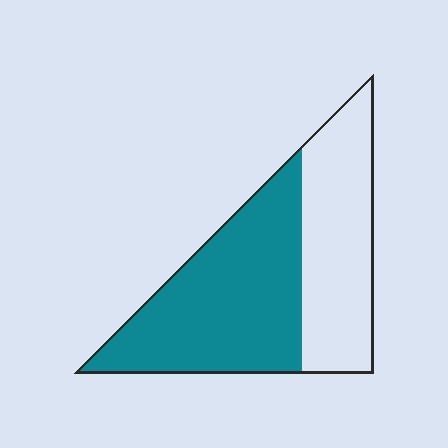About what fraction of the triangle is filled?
About three fifths (3/5).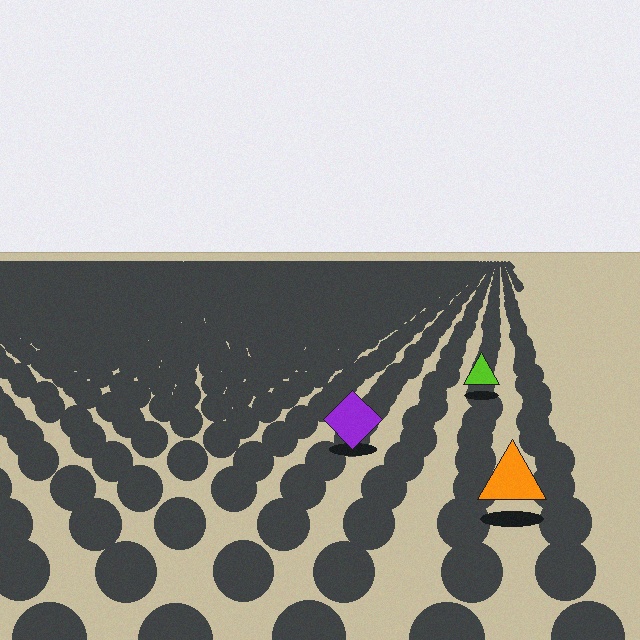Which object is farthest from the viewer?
The lime triangle is farthest from the viewer. It appears smaller and the ground texture around it is denser.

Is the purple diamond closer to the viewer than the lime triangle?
Yes. The purple diamond is closer — you can tell from the texture gradient: the ground texture is coarser near it.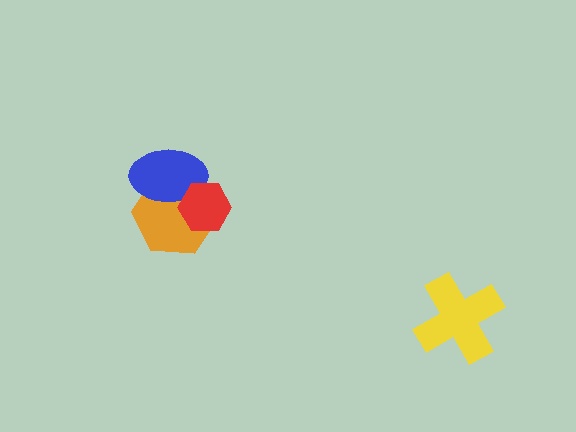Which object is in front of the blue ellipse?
The red hexagon is in front of the blue ellipse.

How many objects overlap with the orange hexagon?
2 objects overlap with the orange hexagon.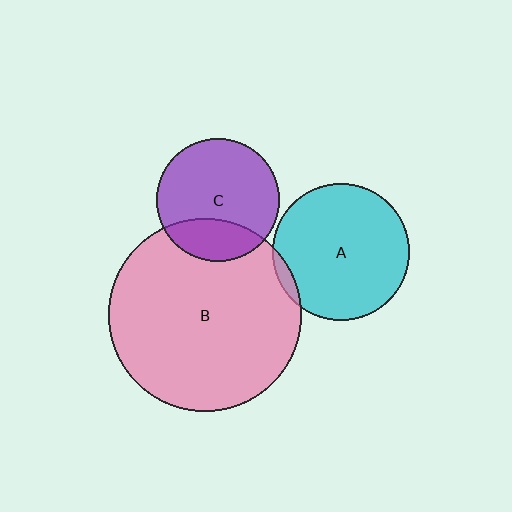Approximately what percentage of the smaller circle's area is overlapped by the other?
Approximately 25%.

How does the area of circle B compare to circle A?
Approximately 2.0 times.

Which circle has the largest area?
Circle B (pink).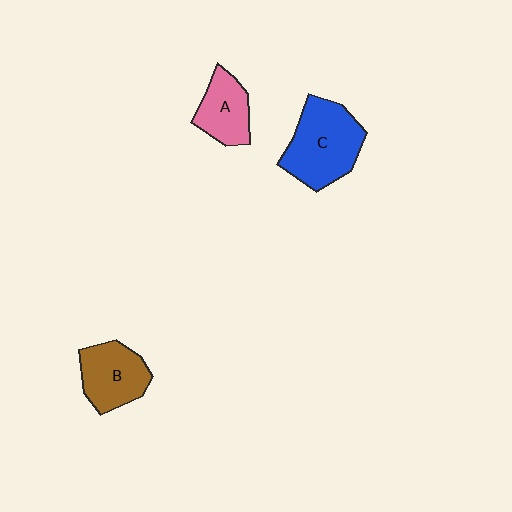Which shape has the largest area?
Shape C (blue).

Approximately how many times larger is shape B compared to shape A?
Approximately 1.2 times.